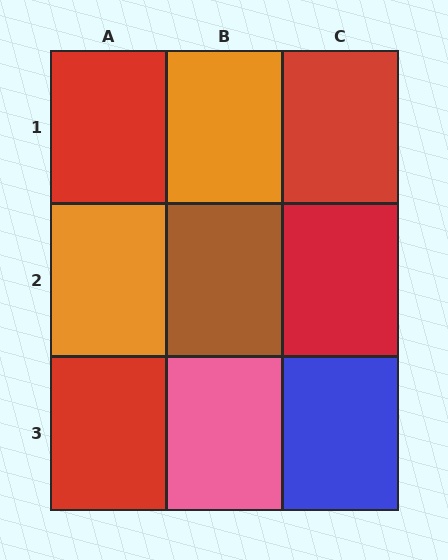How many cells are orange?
2 cells are orange.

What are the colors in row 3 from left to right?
Red, pink, blue.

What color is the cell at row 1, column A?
Red.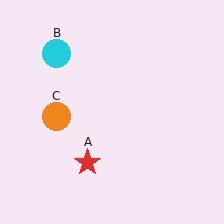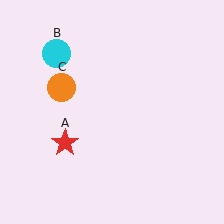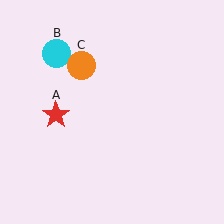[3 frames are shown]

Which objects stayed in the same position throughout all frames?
Cyan circle (object B) remained stationary.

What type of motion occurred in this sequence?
The red star (object A), orange circle (object C) rotated clockwise around the center of the scene.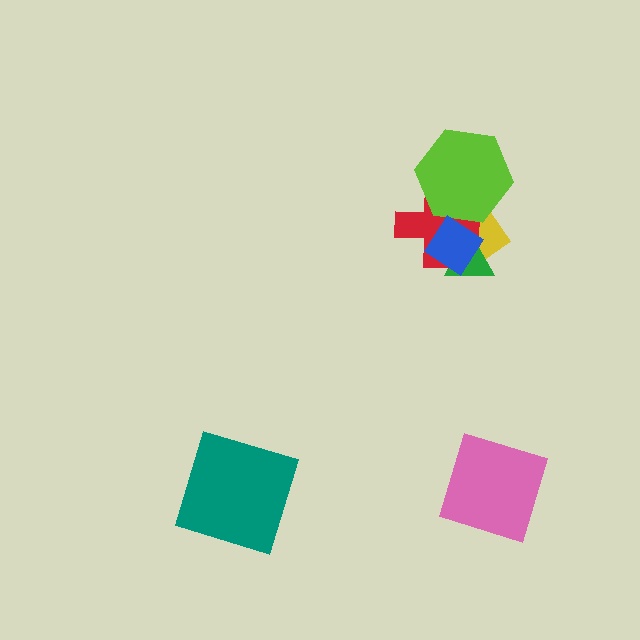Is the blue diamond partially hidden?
No, no other shape covers it.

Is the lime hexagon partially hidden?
Yes, it is partially covered by another shape.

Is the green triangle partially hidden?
Yes, it is partially covered by another shape.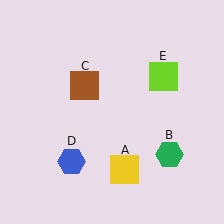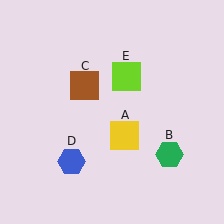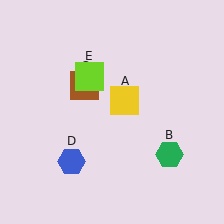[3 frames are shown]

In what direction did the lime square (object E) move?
The lime square (object E) moved left.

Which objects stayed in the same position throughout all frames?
Green hexagon (object B) and brown square (object C) and blue hexagon (object D) remained stationary.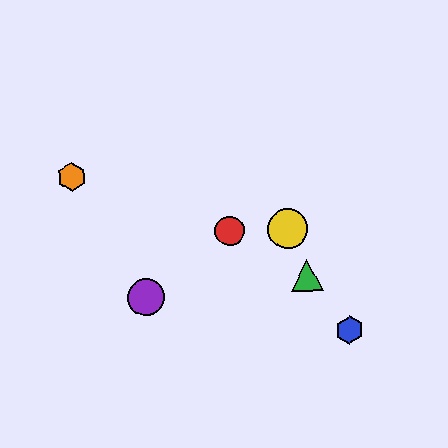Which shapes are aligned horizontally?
The red circle, the yellow circle are aligned horizontally.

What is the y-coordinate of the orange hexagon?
The orange hexagon is at y≈177.